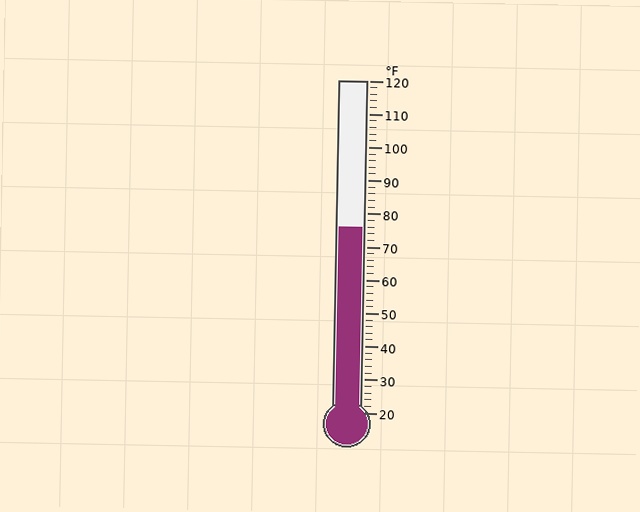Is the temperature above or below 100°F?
The temperature is below 100°F.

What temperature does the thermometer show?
The thermometer shows approximately 76°F.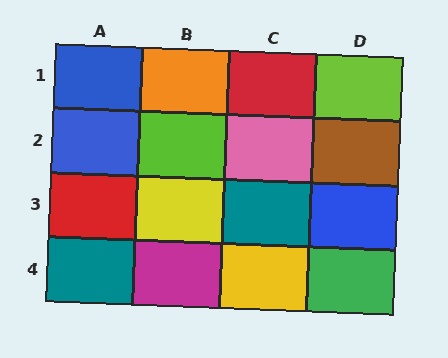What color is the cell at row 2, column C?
Pink.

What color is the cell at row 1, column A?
Blue.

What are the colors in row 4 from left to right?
Teal, magenta, yellow, green.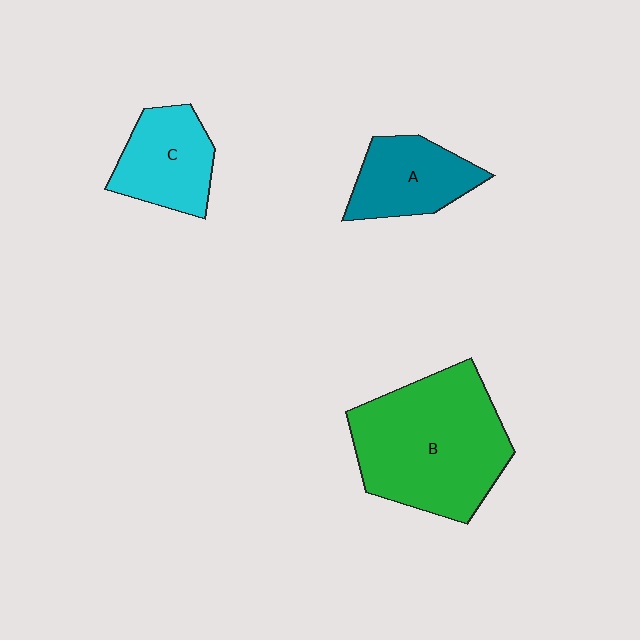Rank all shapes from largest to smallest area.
From largest to smallest: B (green), C (cyan), A (teal).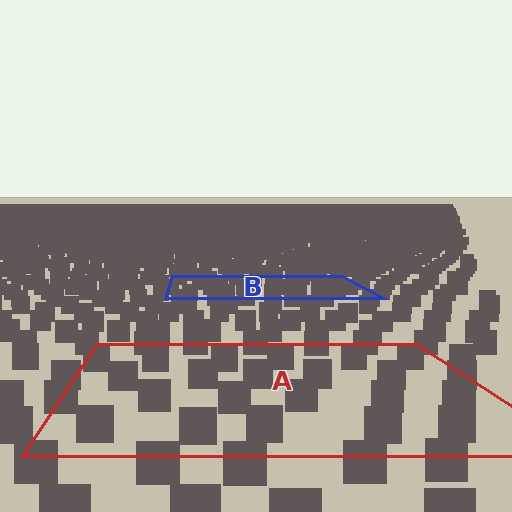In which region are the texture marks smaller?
The texture marks are smaller in region B, because it is farther away.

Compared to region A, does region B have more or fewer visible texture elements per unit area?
Region B has more texture elements per unit area — they are packed more densely because it is farther away.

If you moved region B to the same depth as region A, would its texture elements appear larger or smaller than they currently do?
They would appear larger. At a closer depth, the same texture elements are projected at a bigger on-screen size.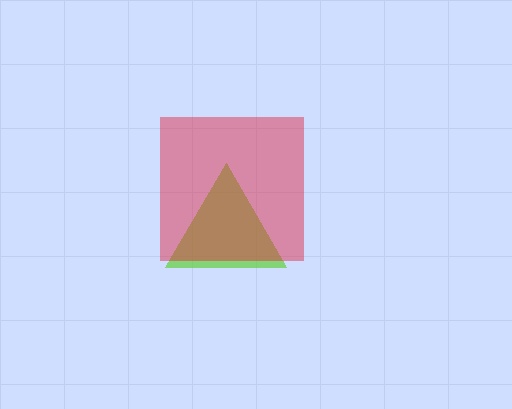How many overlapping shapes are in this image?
There are 2 overlapping shapes in the image.